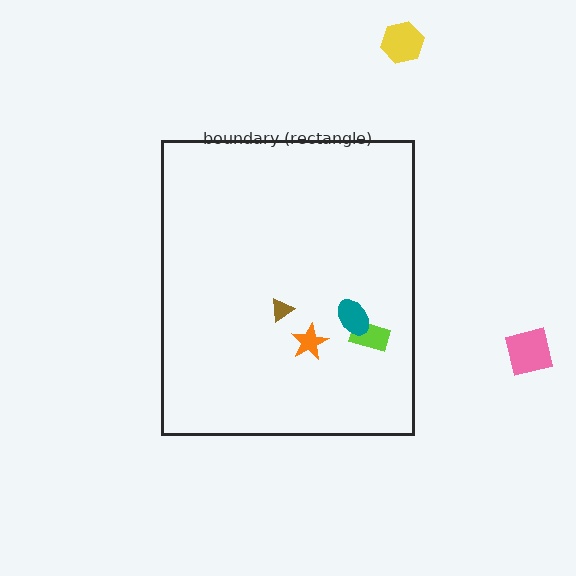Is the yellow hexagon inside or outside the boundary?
Outside.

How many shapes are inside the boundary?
4 inside, 2 outside.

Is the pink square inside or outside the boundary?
Outside.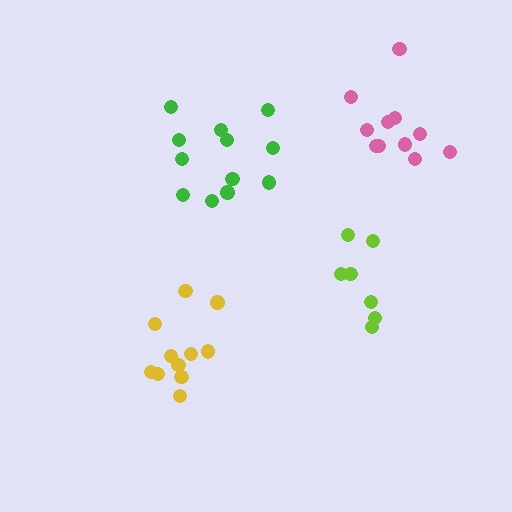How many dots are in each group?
Group 1: 7 dots, Group 2: 12 dots, Group 3: 11 dots, Group 4: 11 dots (41 total).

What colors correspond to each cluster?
The clusters are colored: lime, green, yellow, pink.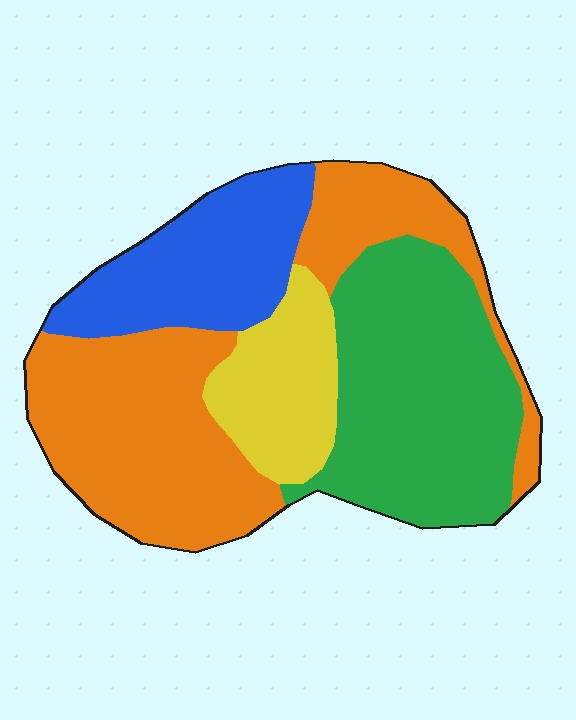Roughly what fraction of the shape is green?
Green takes up about one third (1/3) of the shape.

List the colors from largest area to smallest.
From largest to smallest: orange, green, blue, yellow.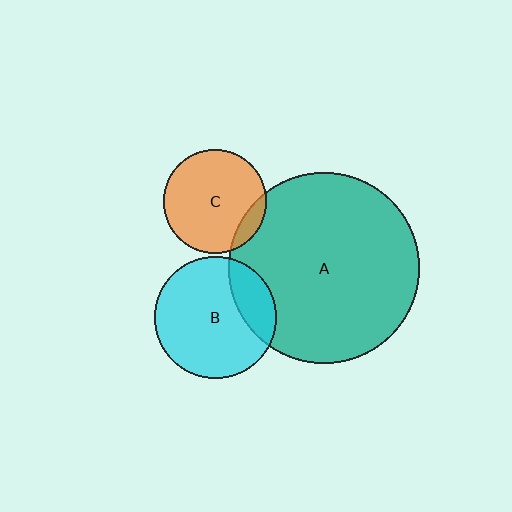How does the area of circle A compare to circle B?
Approximately 2.4 times.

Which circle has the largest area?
Circle A (teal).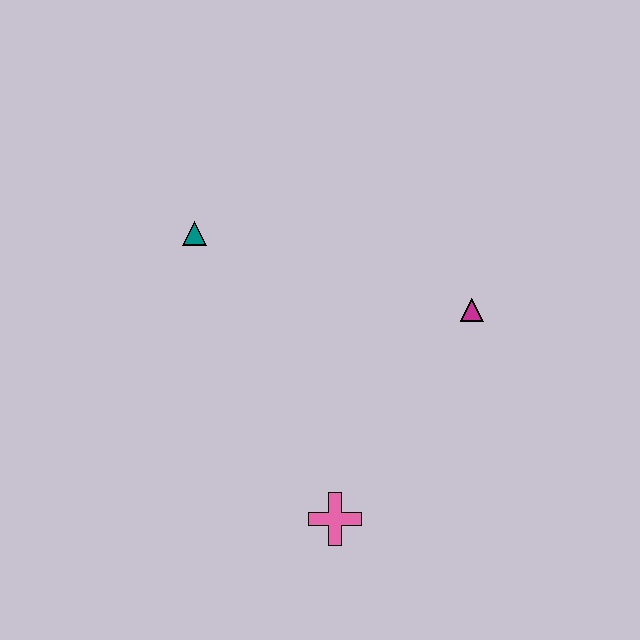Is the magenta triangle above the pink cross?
Yes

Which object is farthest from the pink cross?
The teal triangle is farthest from the pink cross.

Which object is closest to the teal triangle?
The magenta triangle is closest to the teal triangle.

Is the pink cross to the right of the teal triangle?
Yes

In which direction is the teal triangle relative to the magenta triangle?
The teal triangle is to the left of the magenta triangle.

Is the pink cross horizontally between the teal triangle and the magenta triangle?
Yes